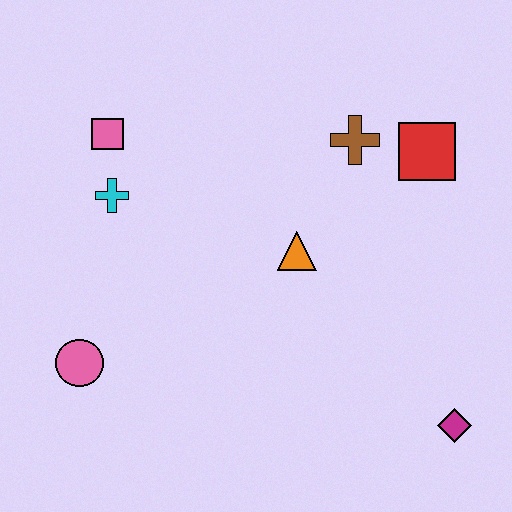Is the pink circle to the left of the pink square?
Yes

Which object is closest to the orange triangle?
The brown cross is closest to the orange triangle.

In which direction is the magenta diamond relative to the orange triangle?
The magenta diamond is below the orange triangle.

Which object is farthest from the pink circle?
The red square is farthest from the pink circle.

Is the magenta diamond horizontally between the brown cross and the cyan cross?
No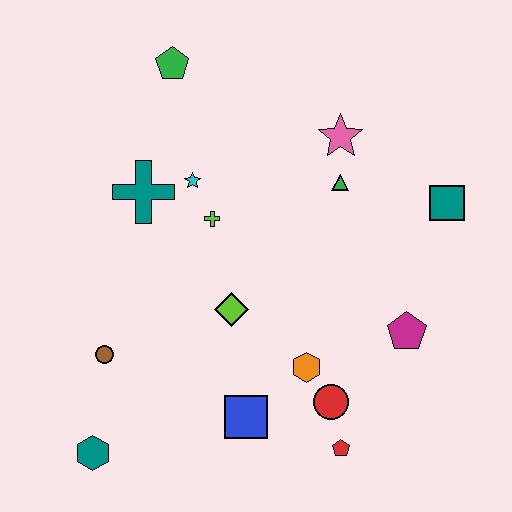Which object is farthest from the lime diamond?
The green pentagon is farthest from the lime diamond.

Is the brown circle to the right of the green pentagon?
No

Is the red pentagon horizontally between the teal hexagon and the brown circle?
No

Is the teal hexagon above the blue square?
No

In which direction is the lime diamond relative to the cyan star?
The lime diamond is below the cyan star.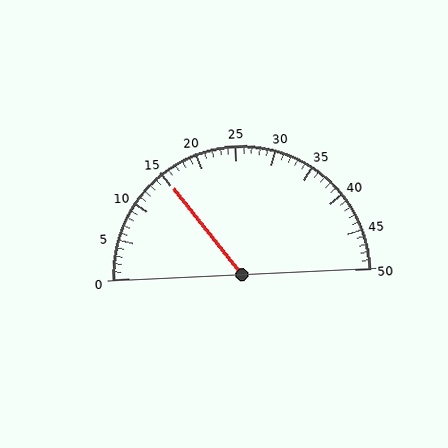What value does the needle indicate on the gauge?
The needle indicates approximately 15.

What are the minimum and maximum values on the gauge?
The gauge ranges from 0 to 50.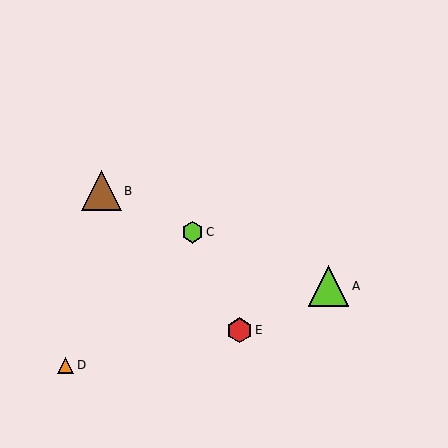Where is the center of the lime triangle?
The center of the lime triangle is at (329, 286).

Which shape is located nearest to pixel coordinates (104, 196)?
The brown triangle (labeled B) at (101, 191) is nearest to that location.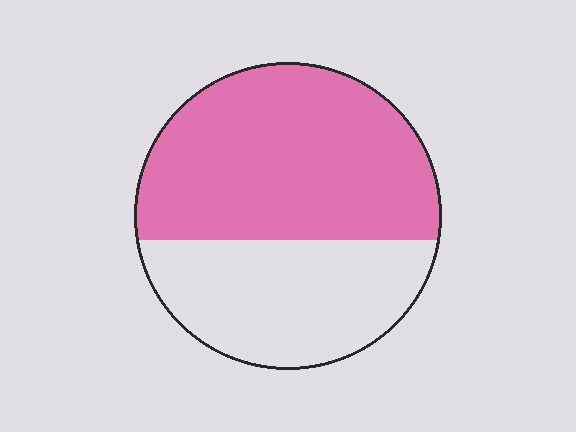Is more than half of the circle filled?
Yes.